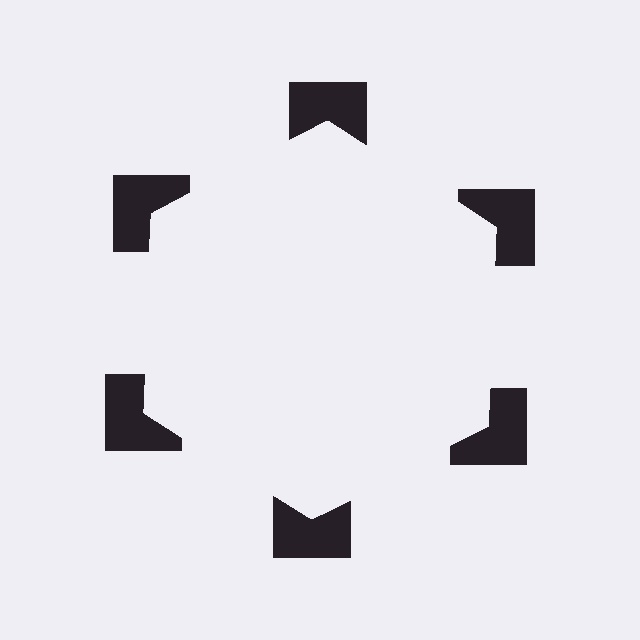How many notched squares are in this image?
There are 6 — one at each vertex of the illusory hexagon.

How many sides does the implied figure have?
6 sides.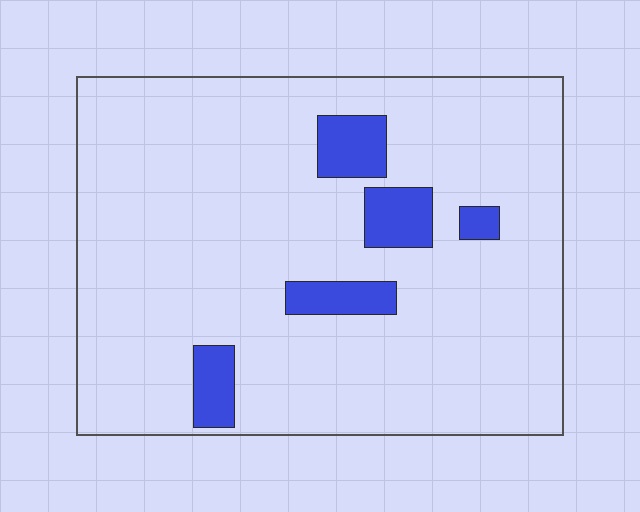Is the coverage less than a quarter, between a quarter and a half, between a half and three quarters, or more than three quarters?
Less than a quarter.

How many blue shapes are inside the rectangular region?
5.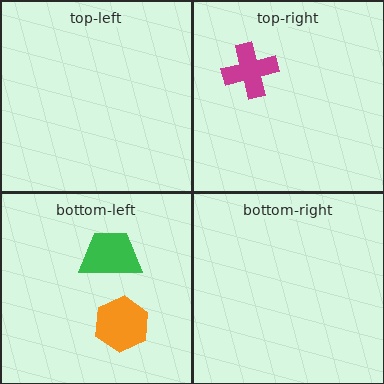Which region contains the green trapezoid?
The bottom-left region.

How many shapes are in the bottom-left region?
2.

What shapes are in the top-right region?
The magenta cross.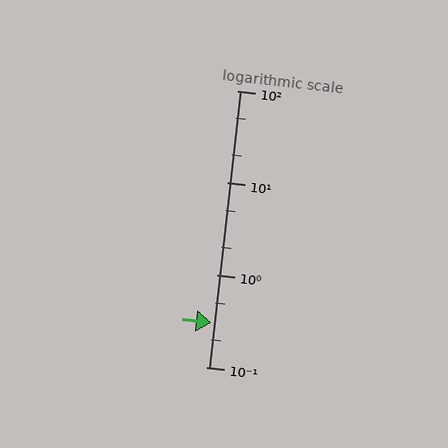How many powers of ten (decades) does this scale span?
The scale spans 3 decades, from 0.1 to 100.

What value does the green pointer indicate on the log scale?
The pointer indicates approximately 0.3.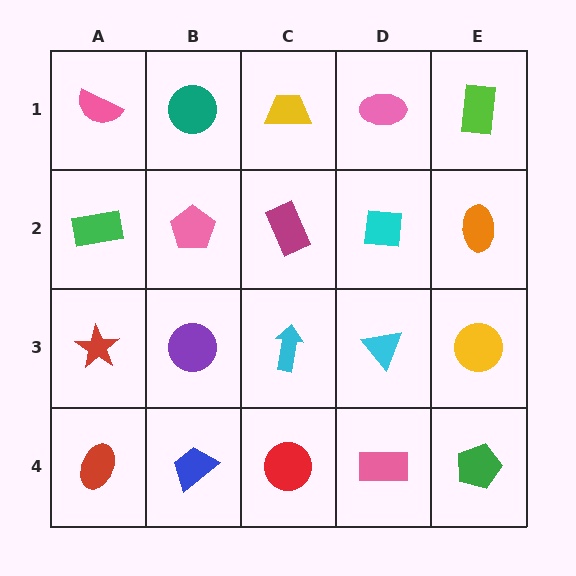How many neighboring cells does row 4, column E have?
2.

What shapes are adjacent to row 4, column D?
A cyan triangle (row 3, column D), a red circle (row 4, column C), a green pentagon (row 4, column E).